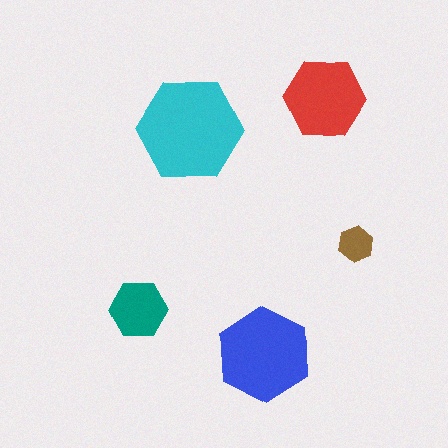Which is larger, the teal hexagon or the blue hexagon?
The blue one.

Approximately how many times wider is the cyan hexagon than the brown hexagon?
About 3 times wider.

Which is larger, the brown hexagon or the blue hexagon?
The blue one.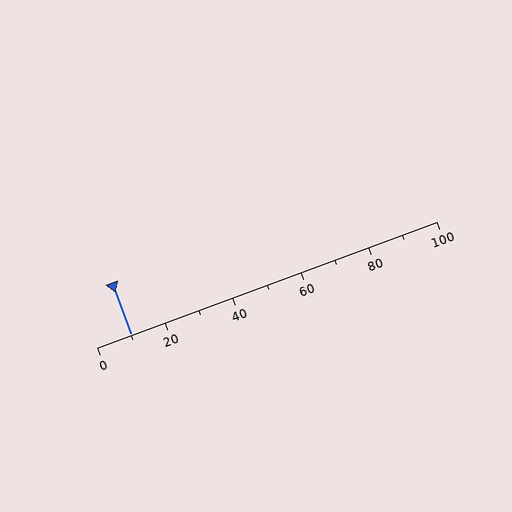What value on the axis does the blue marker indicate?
The marker indicates approximately 10.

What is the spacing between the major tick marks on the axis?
The major ticks are spaced 20 apart.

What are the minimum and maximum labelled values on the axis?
The axis runs from 0 to 100.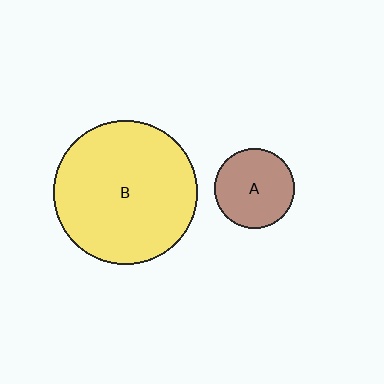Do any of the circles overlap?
No, none of the circles overlap.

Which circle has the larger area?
Circle B (yellow).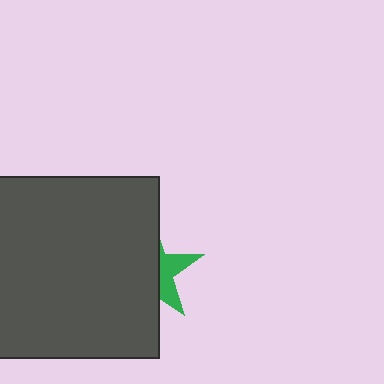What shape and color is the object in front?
The object in front is a dark gray square.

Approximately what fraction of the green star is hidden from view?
Roughly 65% of the green star is hidden behind the dark gray square.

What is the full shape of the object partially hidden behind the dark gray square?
The partially hidden object is a green star.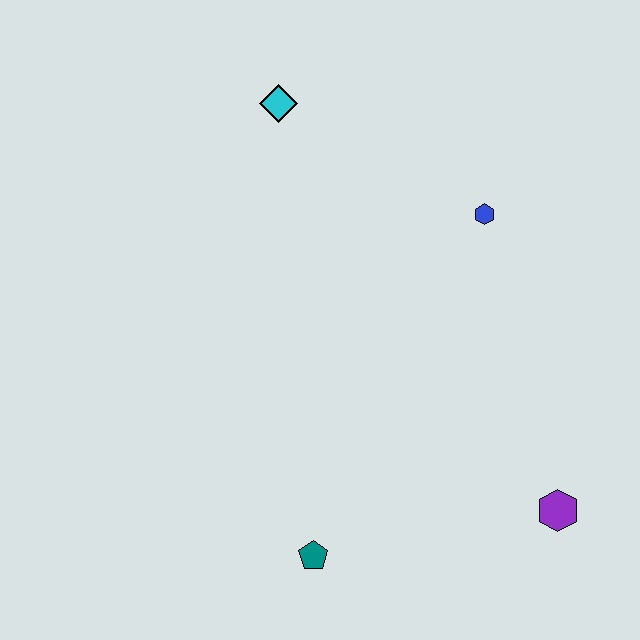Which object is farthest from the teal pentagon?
The cyan diamond is farthest from the teal pentagon.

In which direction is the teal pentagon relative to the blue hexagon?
The teal pentagon is below the blue hexagon.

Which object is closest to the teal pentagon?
The purple hexagon is closest to the teal pentagon.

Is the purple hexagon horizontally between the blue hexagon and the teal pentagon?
No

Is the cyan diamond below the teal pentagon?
No